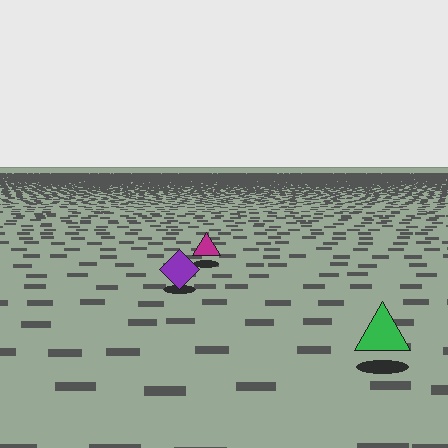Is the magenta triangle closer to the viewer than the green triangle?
No. The green triangle is closer — you can tell from the texture gradient: the ground texture is coarser near it.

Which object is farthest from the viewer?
The magenta triangle is farthest from the viewer. It appears smaller and the ground texture around it is denser.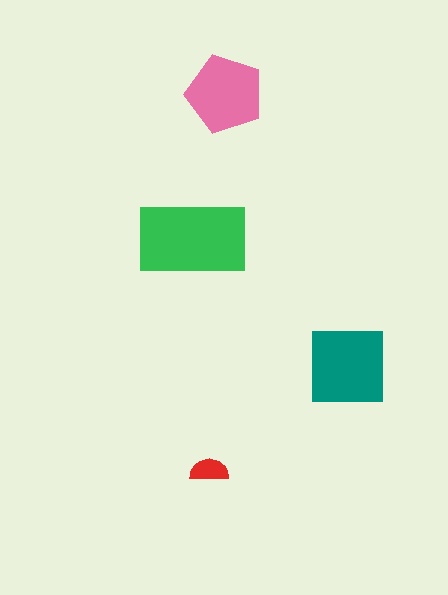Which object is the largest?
The green rectangle.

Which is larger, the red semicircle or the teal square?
The teal square.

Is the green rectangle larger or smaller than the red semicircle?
Larger.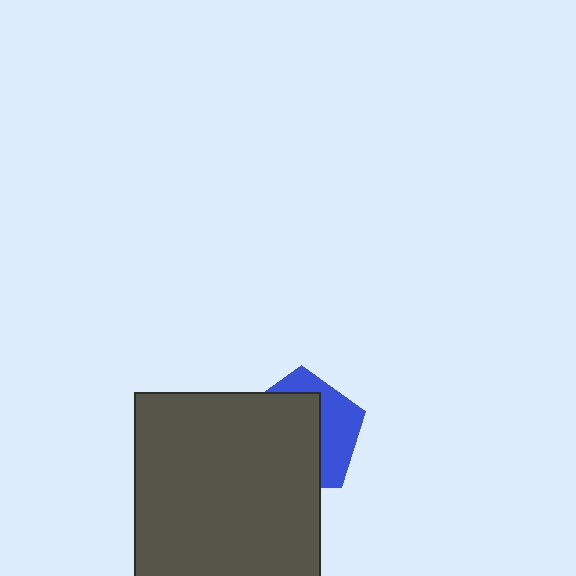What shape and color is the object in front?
The object in front is a dark gray square.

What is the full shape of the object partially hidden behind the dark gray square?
The partially hidden object is a blue pentagon.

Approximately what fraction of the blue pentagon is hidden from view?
Roughly 63% of the blue pentagon is hidden behind the dark gray square.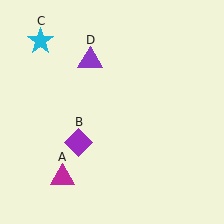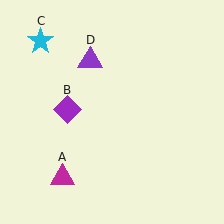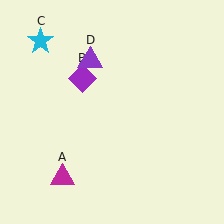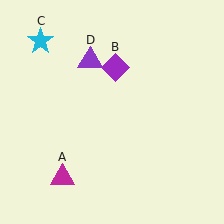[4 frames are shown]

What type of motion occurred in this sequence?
The purple diamond (object B) rotated clockwise around the center of the scene.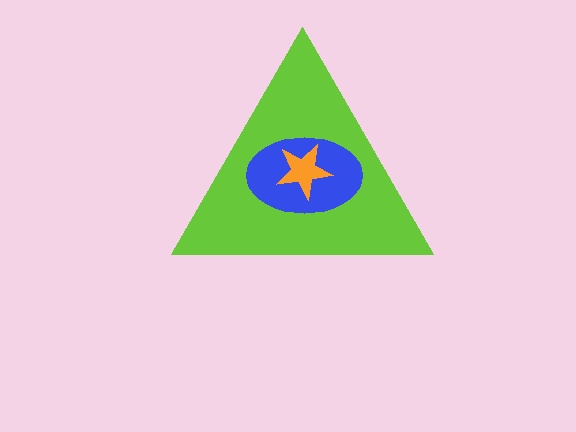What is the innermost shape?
The orange star.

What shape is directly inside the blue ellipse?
The orange star.